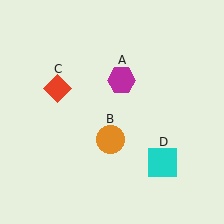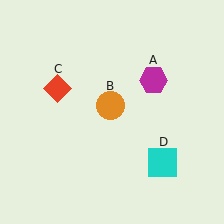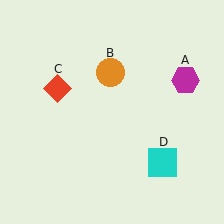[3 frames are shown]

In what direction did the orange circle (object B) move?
The orange circle (object B) moved up.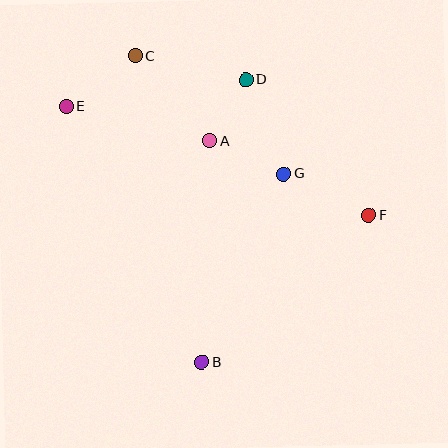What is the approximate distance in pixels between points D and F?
The distance between D and F is approximately 183 pixels.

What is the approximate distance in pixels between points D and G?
The distance between D and G is approximately 101 pixels.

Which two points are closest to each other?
Points A and D are closest to each other.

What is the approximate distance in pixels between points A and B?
The distance between A and B is approximately 221 pixels.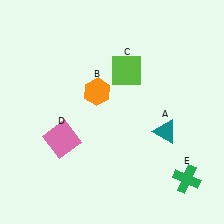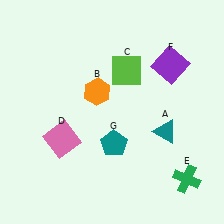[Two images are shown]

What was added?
A purple square (F), a teal pentagon (G) were added in Image 2.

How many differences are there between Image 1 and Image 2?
There are 2 differences between the two images.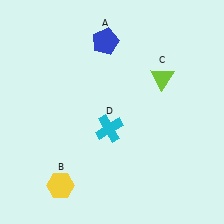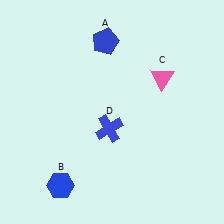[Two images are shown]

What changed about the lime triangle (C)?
In Image 1, C is lime. In Image 2, it changed to pink.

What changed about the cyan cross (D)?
In Image 1, D is cyan. In Image 2, it changed to blue.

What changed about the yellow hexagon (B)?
In Image 1, B is yellow. In Image 2, it changed to blue.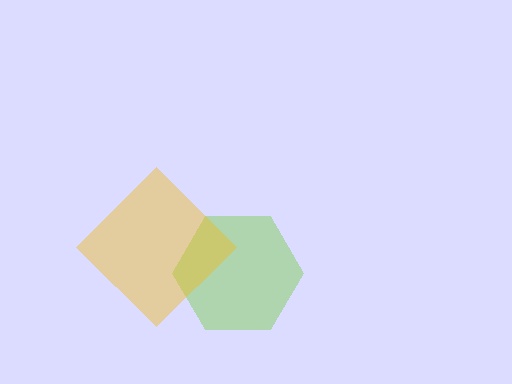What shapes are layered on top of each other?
The layered shapes are: a lime hexagon, a yellow diamond.